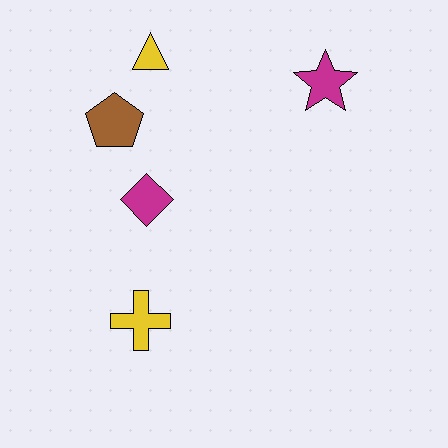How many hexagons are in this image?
There are no hexagons.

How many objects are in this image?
There are 5 objects.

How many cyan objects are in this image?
There are no cyan objects.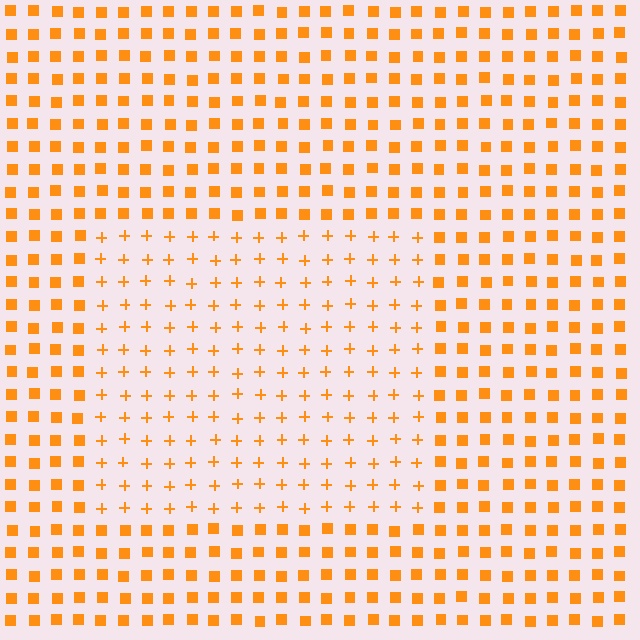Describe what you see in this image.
The image is filled with small orange elements arranged in a uniform grid. A rectangle-shaped region contains plus signs, while the surrounding area contains squares. The boundary is defined purely by the change in element shape.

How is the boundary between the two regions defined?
The boundary is defined by a change in element shape: plus signs inside vs. squares outside. All elements share the same color and spacing.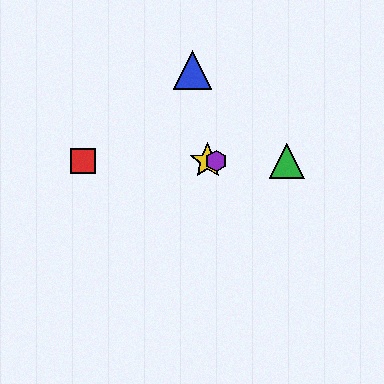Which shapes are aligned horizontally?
The red square, the green triangle, the yellow star, the purple hexagon are aligned horizontally.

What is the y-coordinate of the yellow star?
The yellow star is at y≈161.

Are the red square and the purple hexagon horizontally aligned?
Yes, both are at y≈161.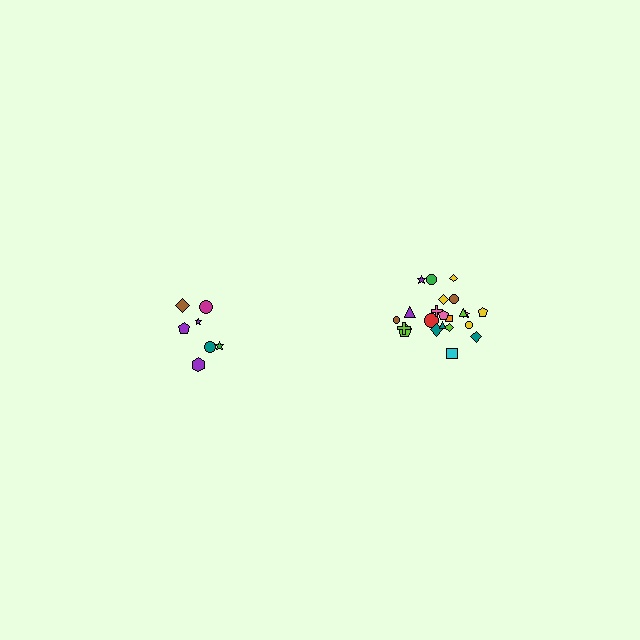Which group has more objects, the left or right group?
The right group.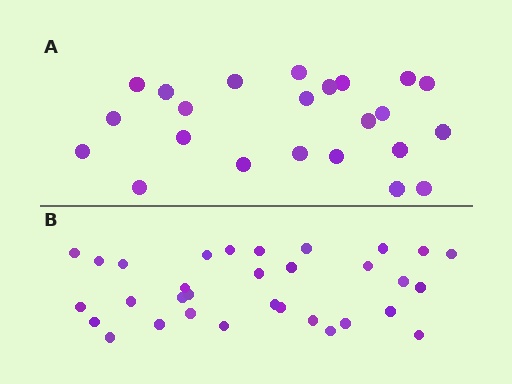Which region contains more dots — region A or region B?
Region B (the bottom region) has more dots.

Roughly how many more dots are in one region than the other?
Region B has roughly 8 or so more dots than region A.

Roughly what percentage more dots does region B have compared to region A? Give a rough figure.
About 40% more.